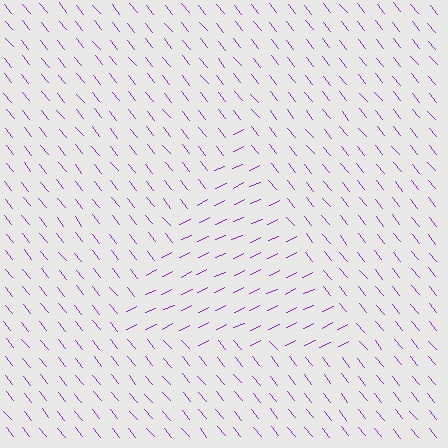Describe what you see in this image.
The image is filled with small purple line segments. A triangle region in the image has lines oriented differently from the surrounding lines, creating a visible texture boundary.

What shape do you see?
I see a triangle.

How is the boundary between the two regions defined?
The boundary is defined purely by a change in line orientation (approximately 77 degrees difference). All lines are the same color and thickness.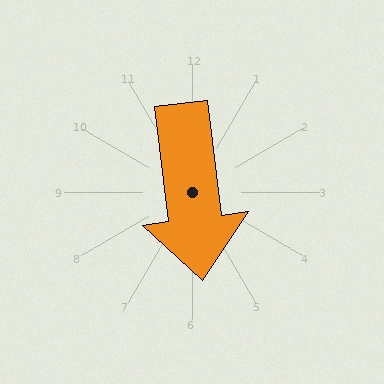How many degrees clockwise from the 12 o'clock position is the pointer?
Approximately 173 degrees.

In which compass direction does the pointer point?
South.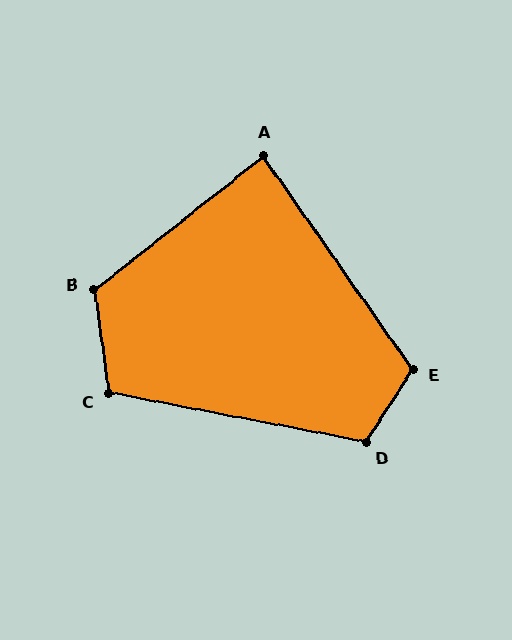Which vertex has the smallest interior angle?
A, at approximately 87 degrees.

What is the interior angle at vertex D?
Approximately 112 degrees (obtuse).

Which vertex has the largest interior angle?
B, at approximately 121 degrees.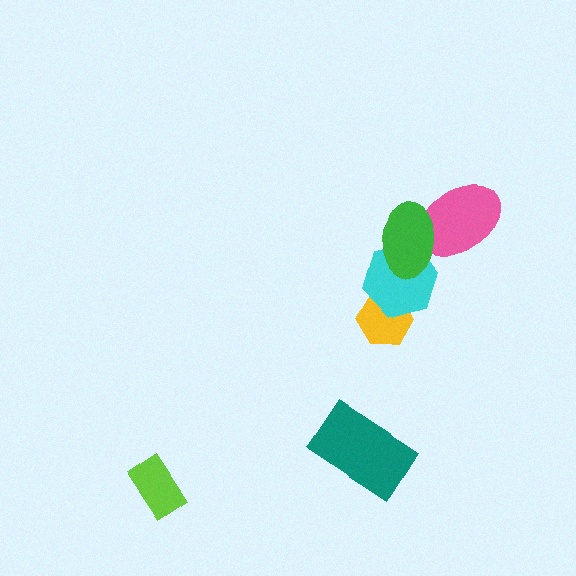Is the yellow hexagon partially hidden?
Yes, it is partially covered by another shape.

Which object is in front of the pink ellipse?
The green ellipse is in front of the pink ellipse.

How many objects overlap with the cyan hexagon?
2 objects overlap with the cyan hexagon.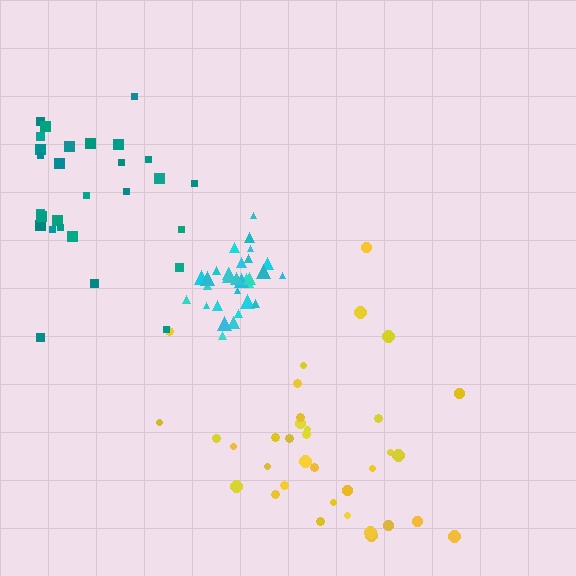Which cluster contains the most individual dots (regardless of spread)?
Yellow (35).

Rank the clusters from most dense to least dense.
cyan, yellow, teal.